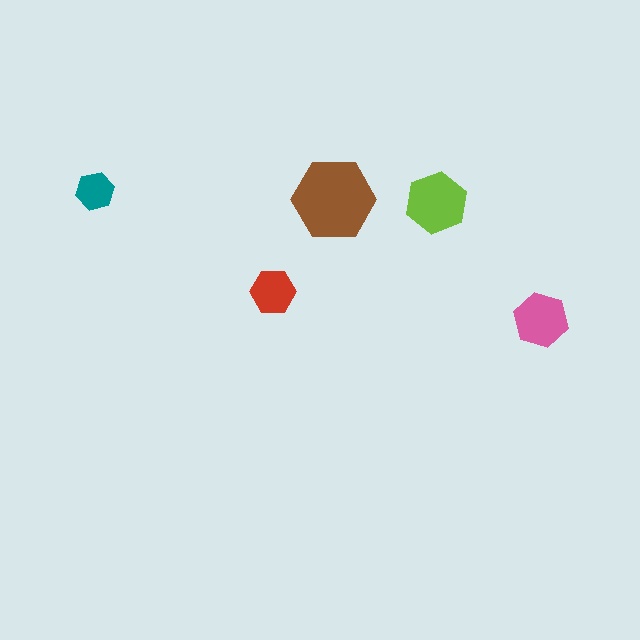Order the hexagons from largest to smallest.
the brown one, the lime one, the pink one, the red one, the teal one.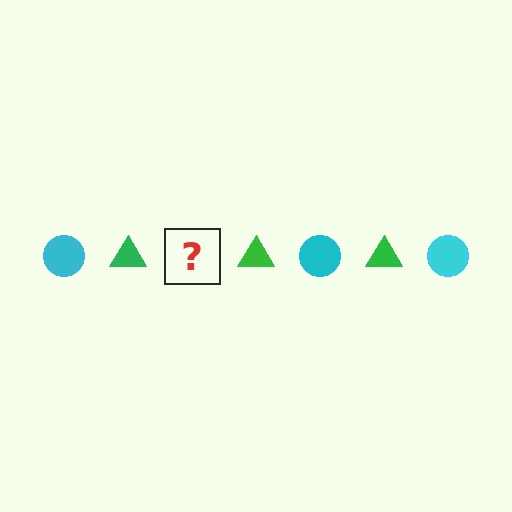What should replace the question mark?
The question mark should be replaced with a cyan circle.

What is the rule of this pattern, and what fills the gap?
The rule is that the pattern alternates between cyan circle and green triangle. The gap should be filled with a cyan circle.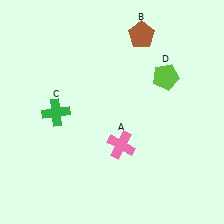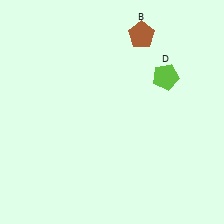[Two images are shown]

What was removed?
The green cross (C), the pink cross (A) were removed in Image 2.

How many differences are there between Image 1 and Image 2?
There are 2 differences between the two images.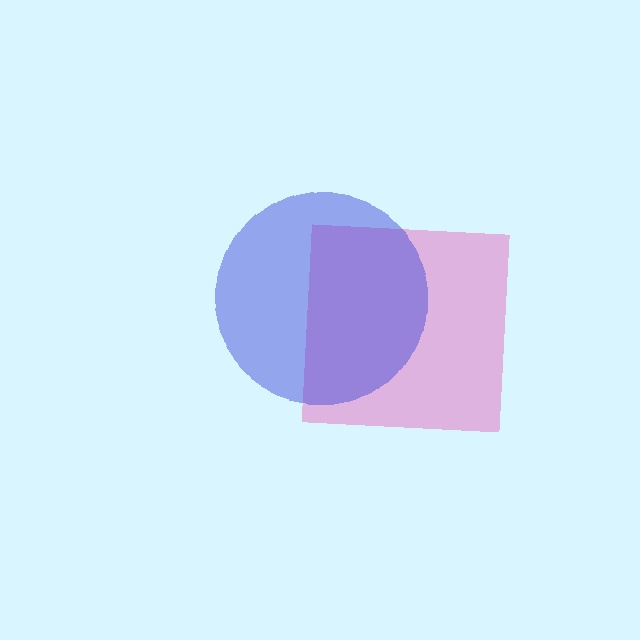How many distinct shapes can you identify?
There are 2 distinct shapes: a pink square, a blue circle.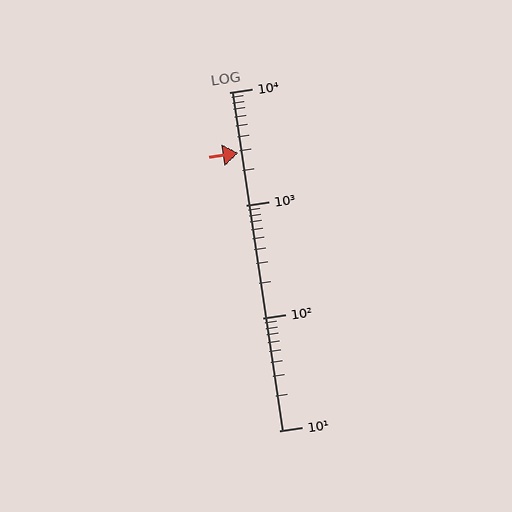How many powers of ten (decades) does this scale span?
The scale spans 3 decades, from 10 to 10000.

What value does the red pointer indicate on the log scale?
The pointer indicates approximately 2900.